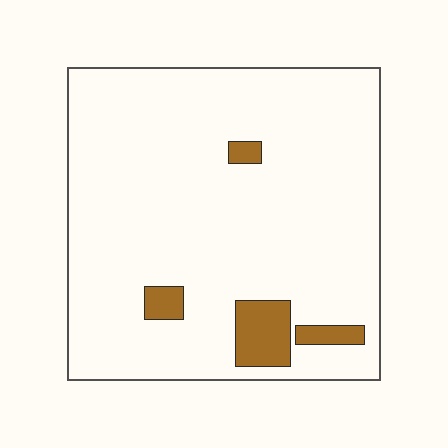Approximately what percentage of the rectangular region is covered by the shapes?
Approximately 5%.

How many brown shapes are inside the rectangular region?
4.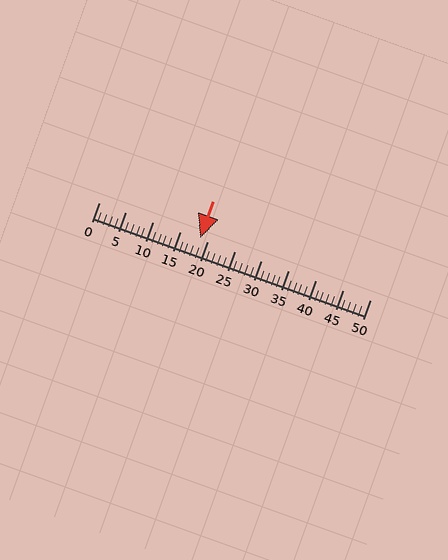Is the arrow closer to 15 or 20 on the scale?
The arrow is closer to 20.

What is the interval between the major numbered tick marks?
The major tick marks are spaced 5 units apart.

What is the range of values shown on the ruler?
The ruler shows values from 0 to 50.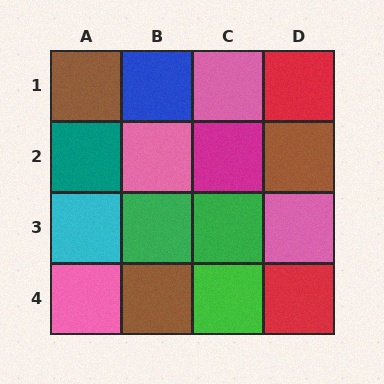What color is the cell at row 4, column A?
Pink.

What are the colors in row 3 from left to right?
Cyan, green, green, pink.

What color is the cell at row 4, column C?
Green.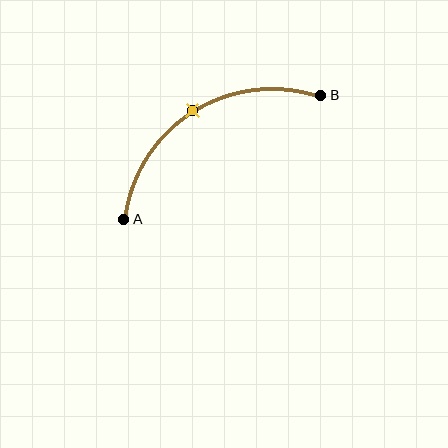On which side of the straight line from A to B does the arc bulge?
The arc bulges above the straight line connecting A and B.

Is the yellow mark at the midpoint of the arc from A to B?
Yes. The yellow mark lies on the arc at equal arc-length from both A and B — it is the arc midpoint.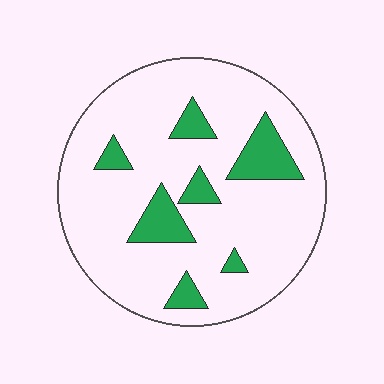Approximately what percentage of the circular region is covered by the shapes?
Approximately 15%.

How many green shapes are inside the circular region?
7.